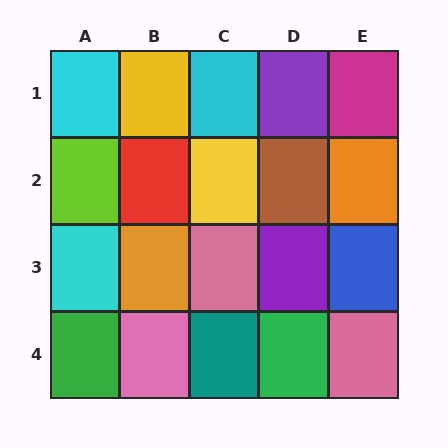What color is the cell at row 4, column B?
Pink.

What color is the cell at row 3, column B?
Orange.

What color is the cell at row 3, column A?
Cyan.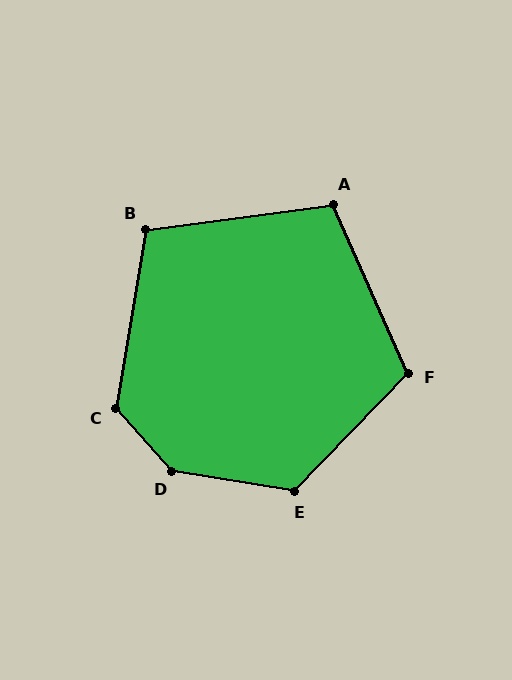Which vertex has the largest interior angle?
D, at approximately 141 degrees.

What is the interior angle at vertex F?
Approximately 112 degrees (obtuse).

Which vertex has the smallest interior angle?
A, at approximately 106 degrees.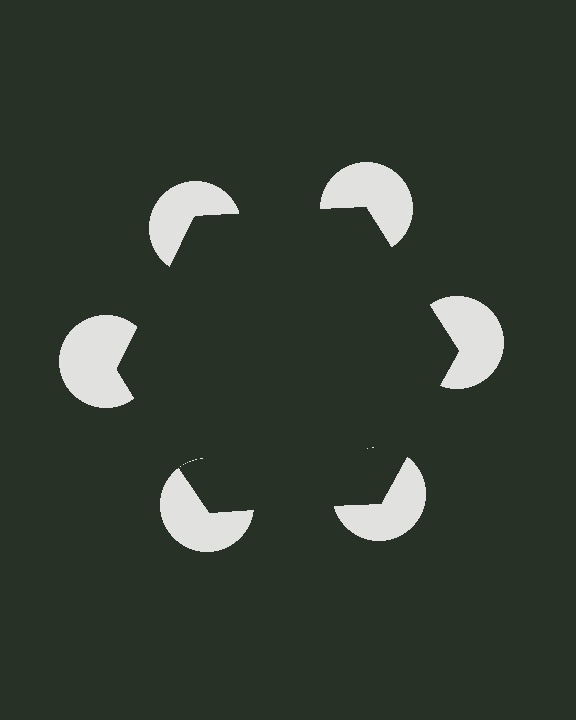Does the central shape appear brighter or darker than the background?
It typically appears slightly darker than the background, even though no actual brightness change is drawn.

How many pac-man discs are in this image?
There are 6 — one at each vertex of the illusory hexagon.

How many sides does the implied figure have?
6 sides.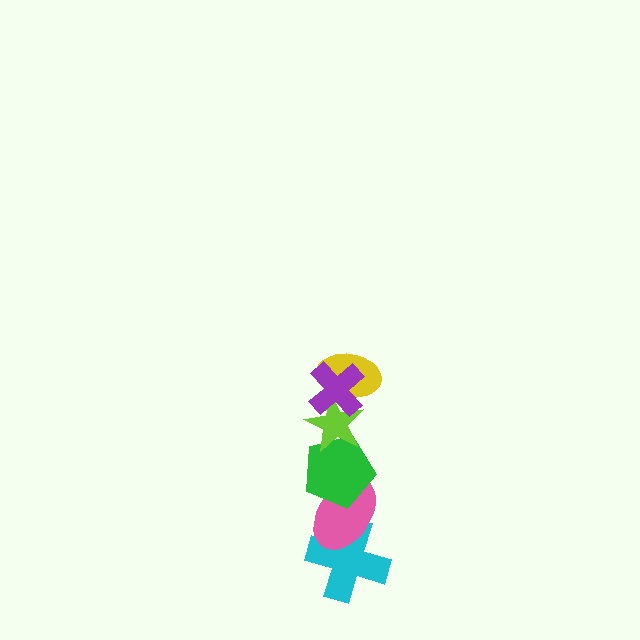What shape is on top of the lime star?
The yellow ellipse is on top of the lime star.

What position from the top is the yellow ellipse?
The yellow ellipse is 2nd from the top.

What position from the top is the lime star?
The lime star is 3rd from the top.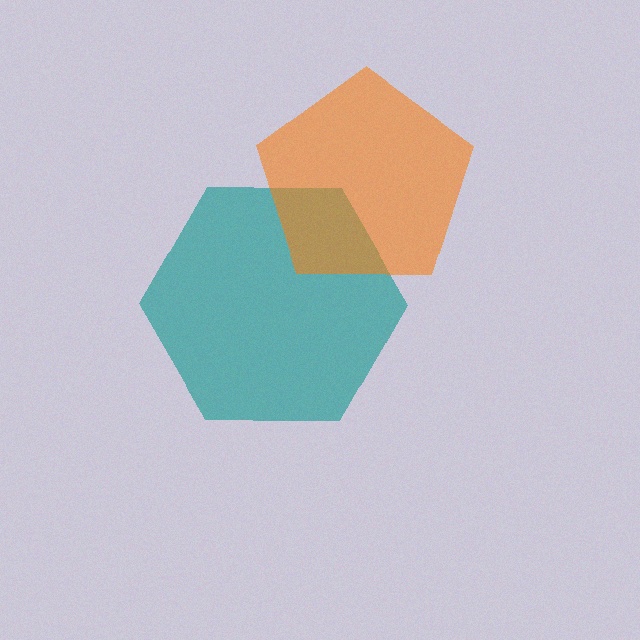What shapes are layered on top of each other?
The layered shapes are: a teal hexagon, an orange pentagon.